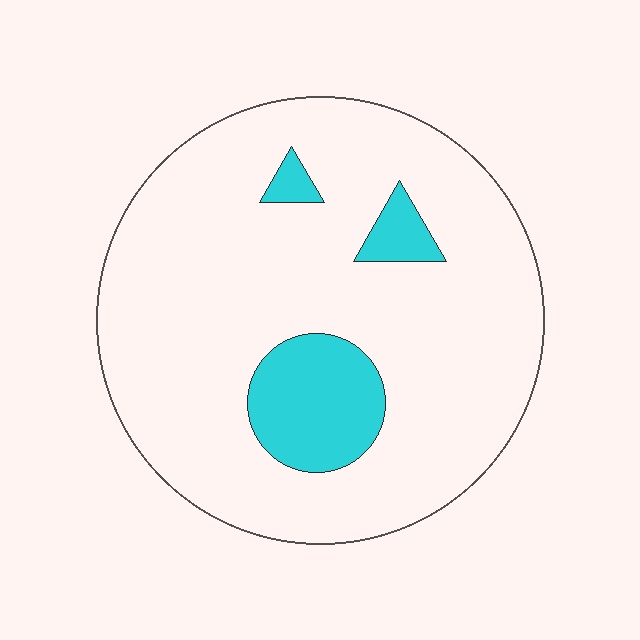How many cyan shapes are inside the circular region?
3.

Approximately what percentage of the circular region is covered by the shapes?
Approximately 15%.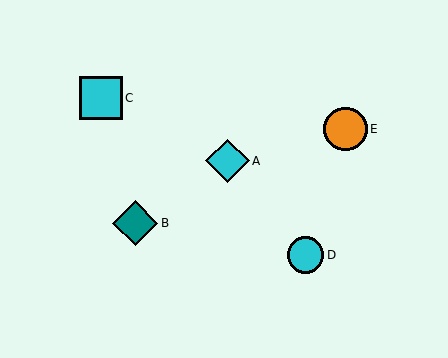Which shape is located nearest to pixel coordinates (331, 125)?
The orange circle (labeled E) at (345, 129) is nearest to that location.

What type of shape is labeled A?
Shape A is a cyan diamond.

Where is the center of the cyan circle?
The center of the cyan circle is at (305, 255).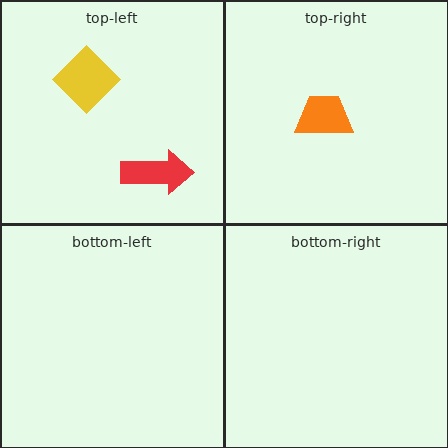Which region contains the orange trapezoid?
The top-right region.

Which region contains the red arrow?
The top-left region.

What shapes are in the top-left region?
The yellow diamond, the red arrow.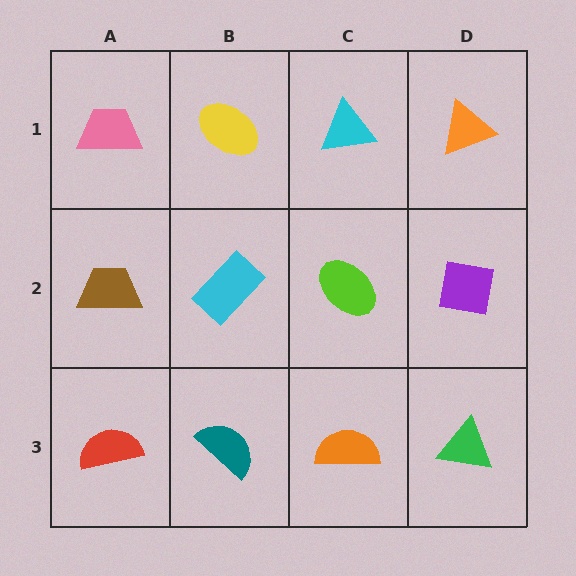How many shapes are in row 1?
4 shapes.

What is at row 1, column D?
An orange triangle.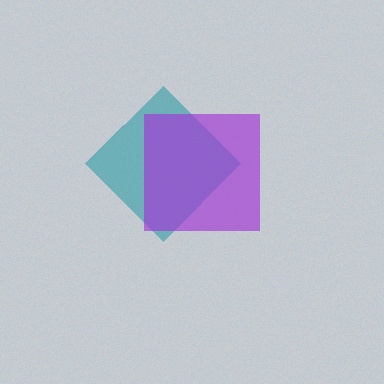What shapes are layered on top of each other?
The layered shapes are: a teal diamond, a purple square.